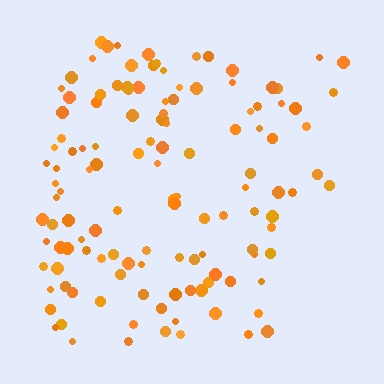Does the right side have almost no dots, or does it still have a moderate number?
Still a moderate number, just noticeably fewer than the left.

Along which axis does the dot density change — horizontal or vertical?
Horizontal.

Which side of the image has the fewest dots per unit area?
The right.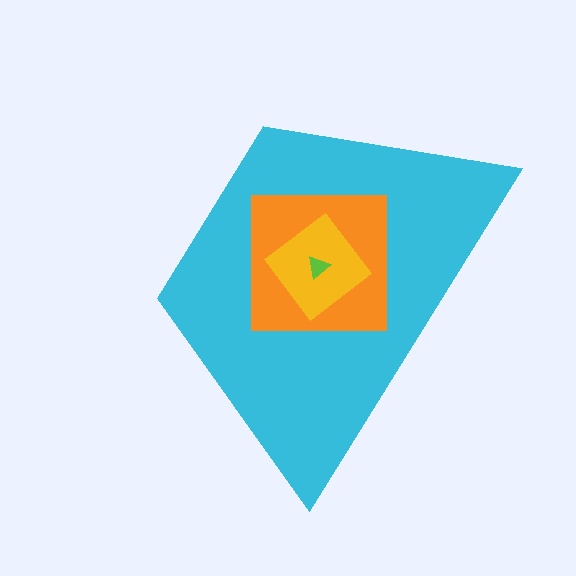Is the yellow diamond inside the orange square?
Yes.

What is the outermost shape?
The cyan trapezoid.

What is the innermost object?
The lime triangle.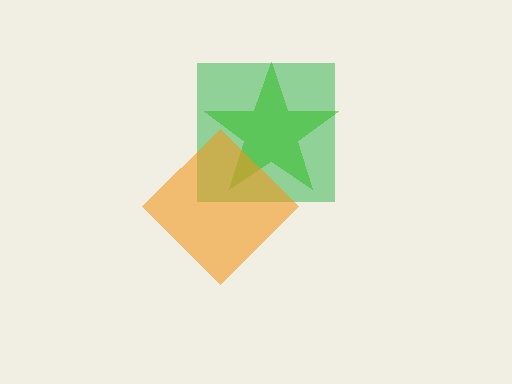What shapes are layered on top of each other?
The layered shapes are: a lime star, a green square, an orange diamond.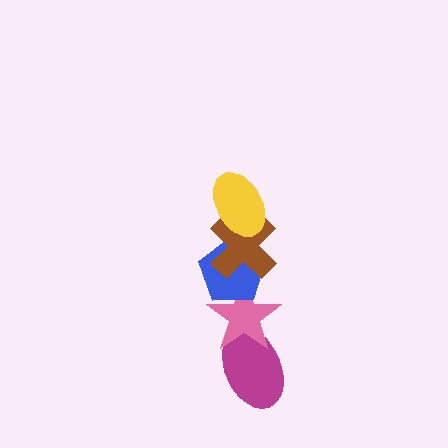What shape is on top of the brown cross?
The yellow ellipse is on top of the brown cross.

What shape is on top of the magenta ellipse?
The pink star is on top of the magenta ellipse.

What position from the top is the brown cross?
The brown cross is 2nd from the top.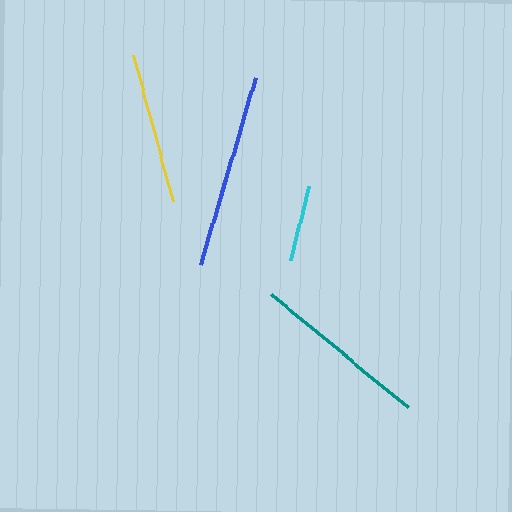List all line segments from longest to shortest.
From longest to shortest: blue, teal, yellow, cyan.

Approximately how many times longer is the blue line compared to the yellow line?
The blue line is approximately 1.3 times the length of the yellow line.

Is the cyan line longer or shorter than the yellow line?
The yellow line is longer than the cyan line.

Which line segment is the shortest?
The cyan line is the shortest at approximately 76 pixels.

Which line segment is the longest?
The blue line is the longest at approximately 196 pixels.